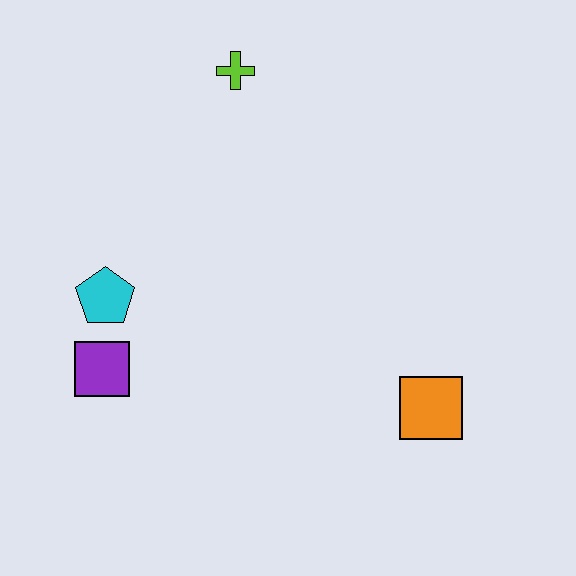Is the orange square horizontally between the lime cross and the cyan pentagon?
No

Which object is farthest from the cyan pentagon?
The orange square is farthest from the cyan pentagon.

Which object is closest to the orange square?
The purple square is closest to the orange square.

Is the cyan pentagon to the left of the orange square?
Yes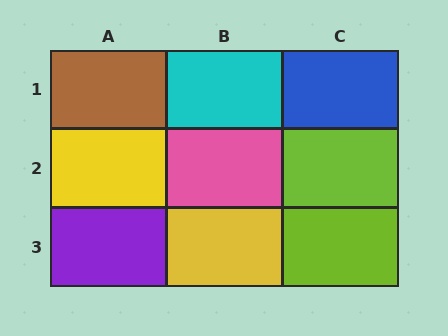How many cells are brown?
1 cell is brown.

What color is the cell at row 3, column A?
Purple.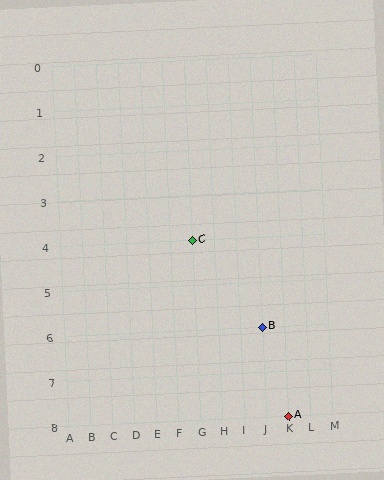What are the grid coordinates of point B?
Point B is at grid coordinates (J, 6).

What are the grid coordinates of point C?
Point C is at grid coordinates (G, 4).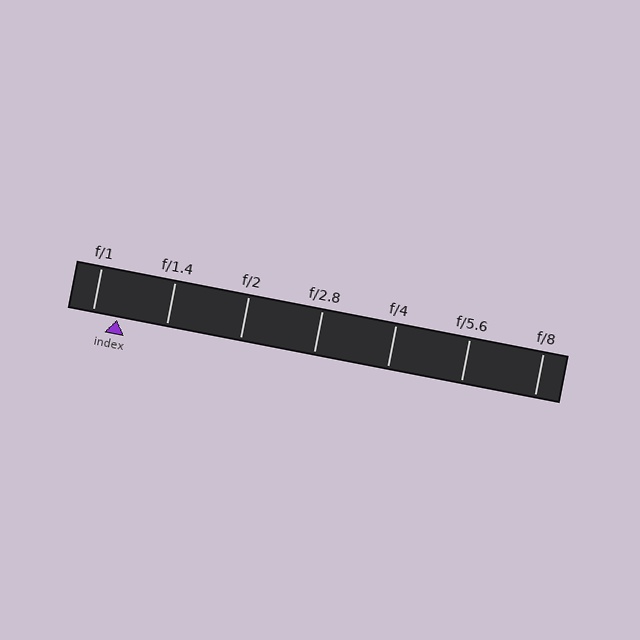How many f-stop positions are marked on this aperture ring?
There are 7 f-stop positions marked.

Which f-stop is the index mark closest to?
The index mark is closest to f/1.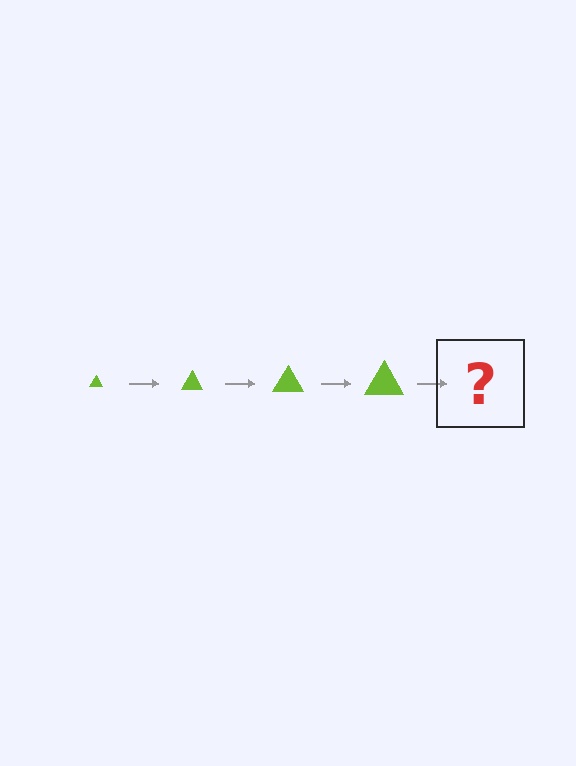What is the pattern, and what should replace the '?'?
The pattern is that the triangle gets progressively larger each step. The '?' should be a lime triangle, larger than the previous one.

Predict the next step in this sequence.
The next step is a lime triangle, larger than the previous one.